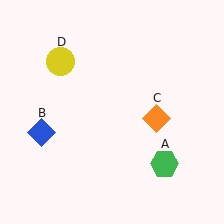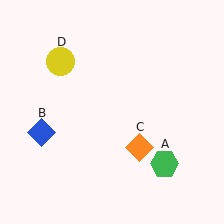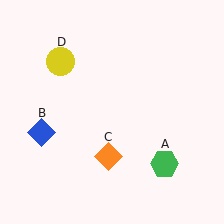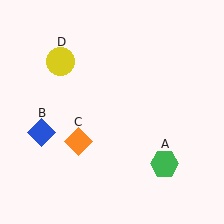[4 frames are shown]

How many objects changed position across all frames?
1 object changed position: orange diamond (object C).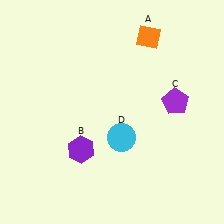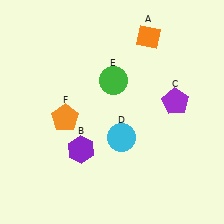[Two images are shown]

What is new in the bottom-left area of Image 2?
An orange pentagon (F) was added in the bottom-left area of Image 2.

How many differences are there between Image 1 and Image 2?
There are 2 differences between the two images.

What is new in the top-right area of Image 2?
A green circle (E) was added in the top-right area of Image 2.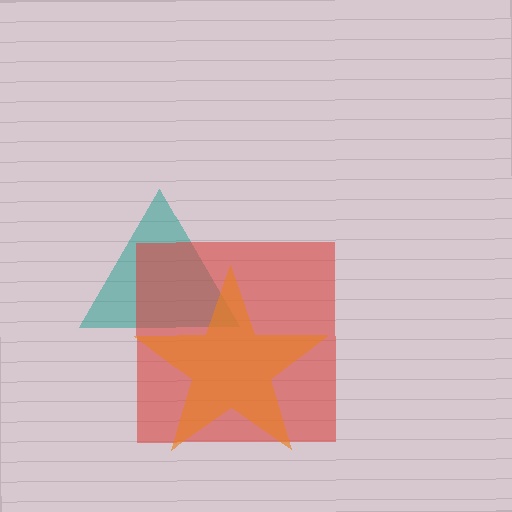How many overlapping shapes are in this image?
There are 3 overlapping shapes in the image.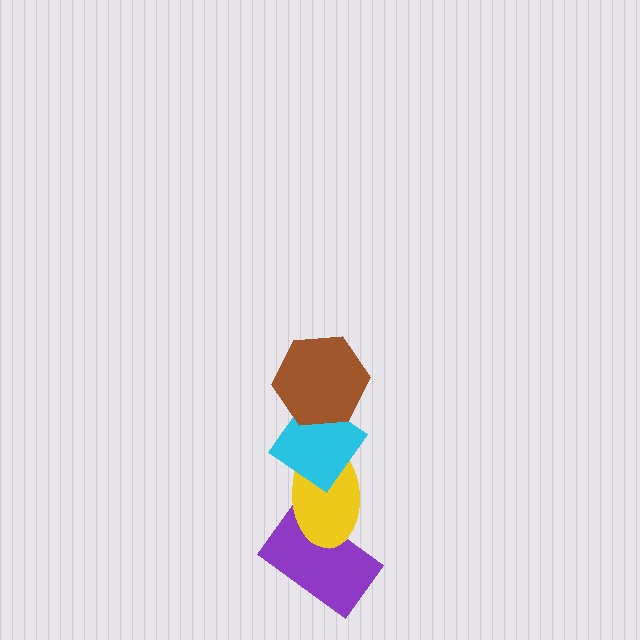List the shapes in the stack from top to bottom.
From top to bottom: the brown hexagon, the cyan diamond, the yellow ellipse, the purple rectangle.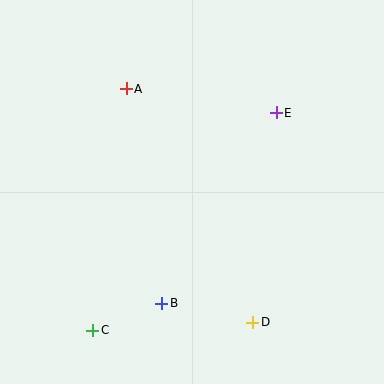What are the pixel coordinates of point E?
Point E is at (276, 113).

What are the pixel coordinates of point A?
Point A is at (126, 89).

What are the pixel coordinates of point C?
Point C is at (93, 330).